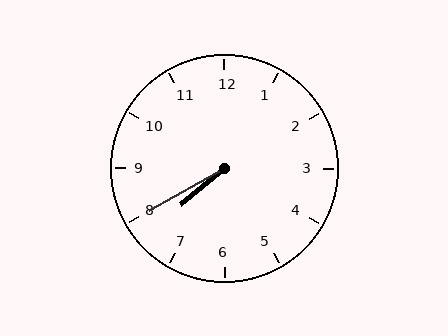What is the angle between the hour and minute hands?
Approximately 10 degrees.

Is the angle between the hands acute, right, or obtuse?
It is acute.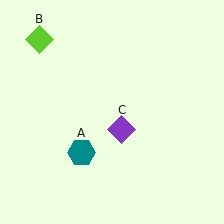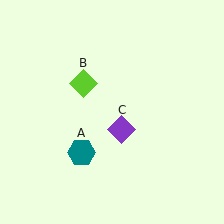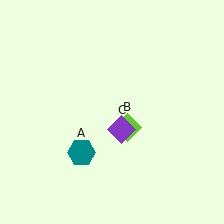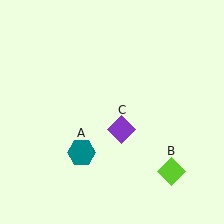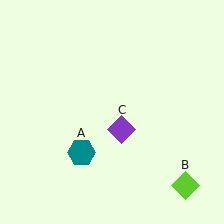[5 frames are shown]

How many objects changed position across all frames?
1 object changed position: lime diamond (object B).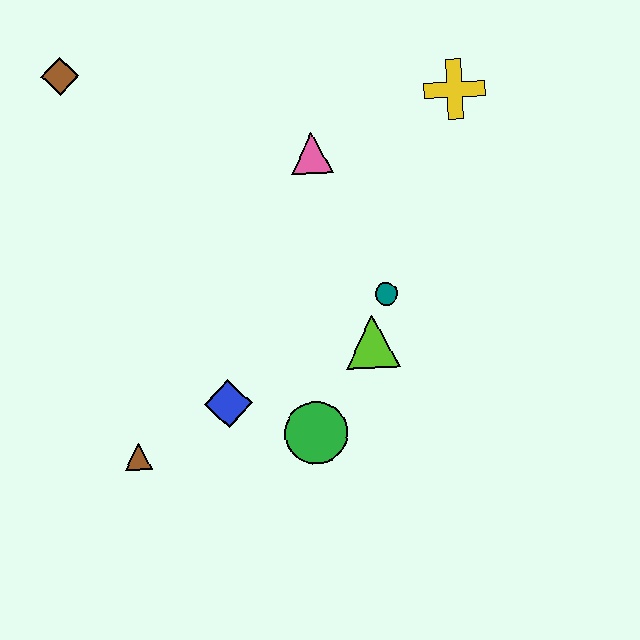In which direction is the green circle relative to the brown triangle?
The green circle is to the right of the brown triangle.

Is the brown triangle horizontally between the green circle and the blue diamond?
No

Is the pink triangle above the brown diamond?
No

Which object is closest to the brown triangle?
The blue diamond is closest to the brown triangle.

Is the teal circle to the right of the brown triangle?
Yes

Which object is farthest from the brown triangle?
The yellow cross is farthest from the brown triangle.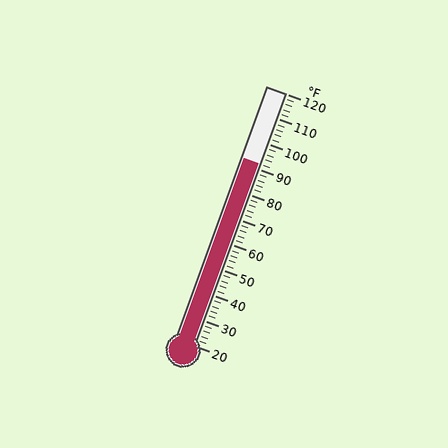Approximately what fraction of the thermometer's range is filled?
The thermometer is filled to approximately 70% of its range.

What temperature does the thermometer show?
The thermometer shows approximately 92°F.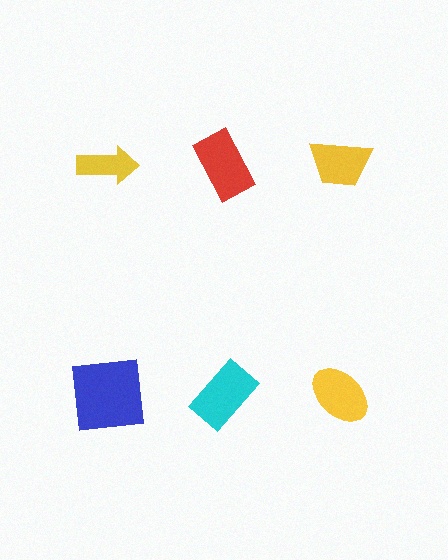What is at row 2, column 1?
A blue square.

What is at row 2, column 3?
A yellow ellipse.